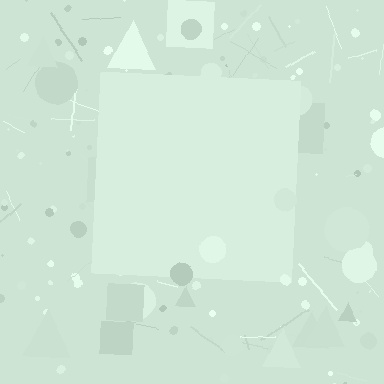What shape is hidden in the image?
A square is hidden in the image.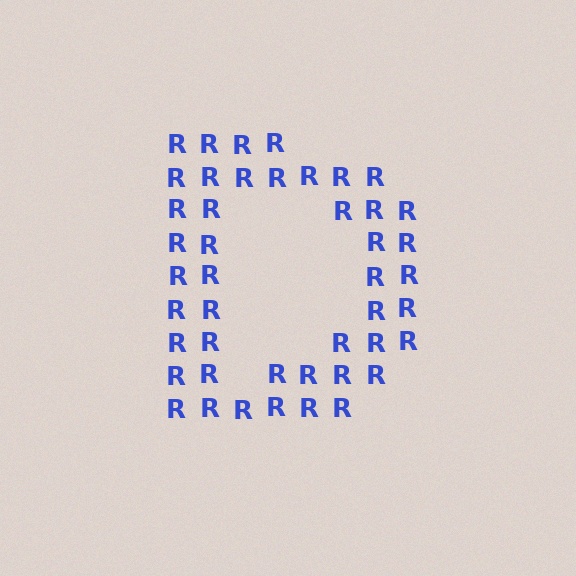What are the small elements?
The small elements are letter R's.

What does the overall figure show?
The overall figure shows the letter D.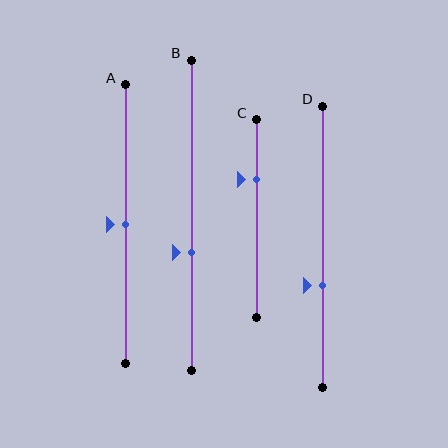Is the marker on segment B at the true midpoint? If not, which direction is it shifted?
No, the marker on segment B is shifted downward by about 12% of the segment length.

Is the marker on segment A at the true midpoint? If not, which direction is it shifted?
Yes, the marker on segment A is at the true midpoint.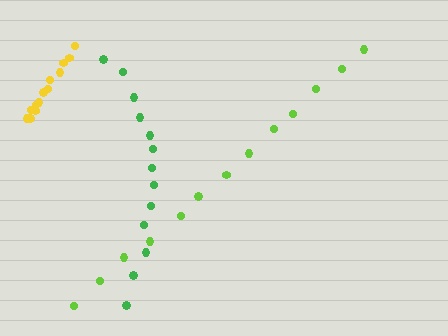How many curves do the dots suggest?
There are 3 distinct paths.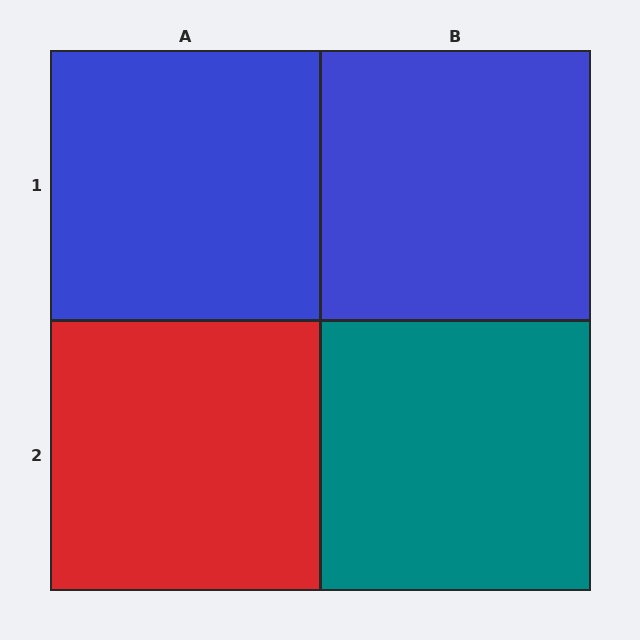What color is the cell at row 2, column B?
Teal.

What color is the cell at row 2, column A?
Red.